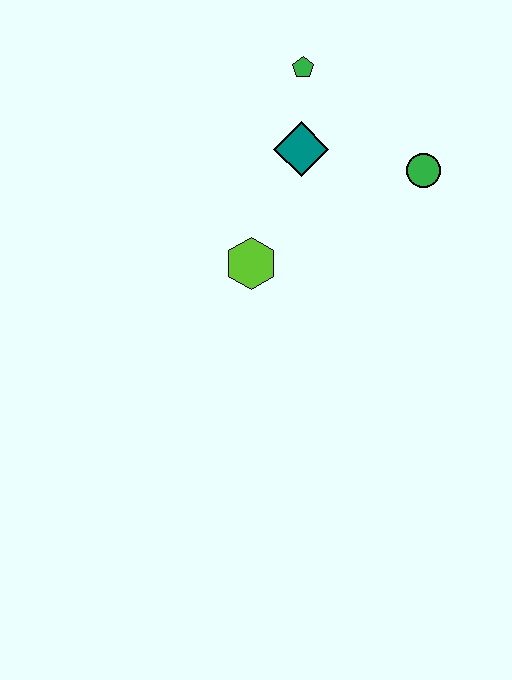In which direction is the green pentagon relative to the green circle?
The green pentagon is to the left of the green circle.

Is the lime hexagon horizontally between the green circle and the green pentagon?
No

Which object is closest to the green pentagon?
The teal diamond is closest to the green pentagon.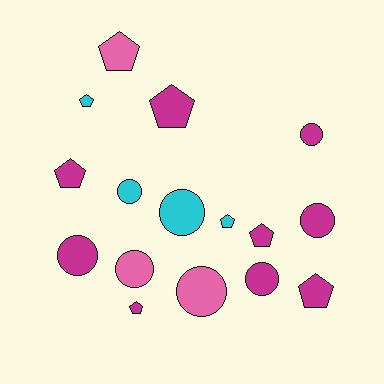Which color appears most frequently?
Magenta, with 9 objects.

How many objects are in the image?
There are 16 objects.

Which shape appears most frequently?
Circle, with 8 objects.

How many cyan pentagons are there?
There are 2 cyan pentagons.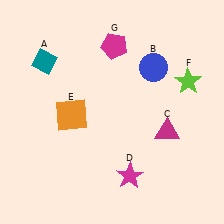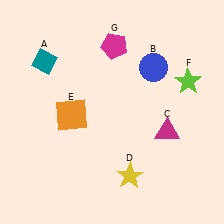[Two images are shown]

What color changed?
The star (D) changed from magenta in Image 1 to yellow in Image 2.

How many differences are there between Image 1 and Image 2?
There is 1 difference between the two images.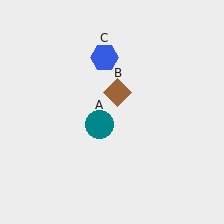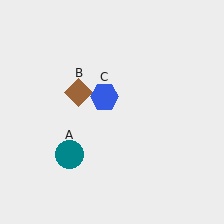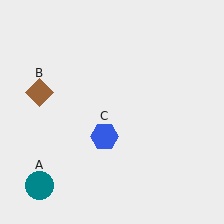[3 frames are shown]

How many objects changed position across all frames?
3 objects changed position: teal circle (object A), brown diamond (object B), blue hexagon (object C).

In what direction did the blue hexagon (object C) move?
The blue hexagon (object C) moved down.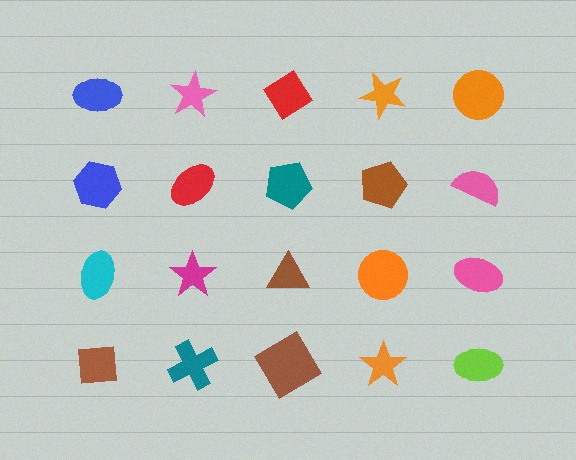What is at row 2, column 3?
A teal pentagon.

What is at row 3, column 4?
An orange circle.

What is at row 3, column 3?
A brown triangle.